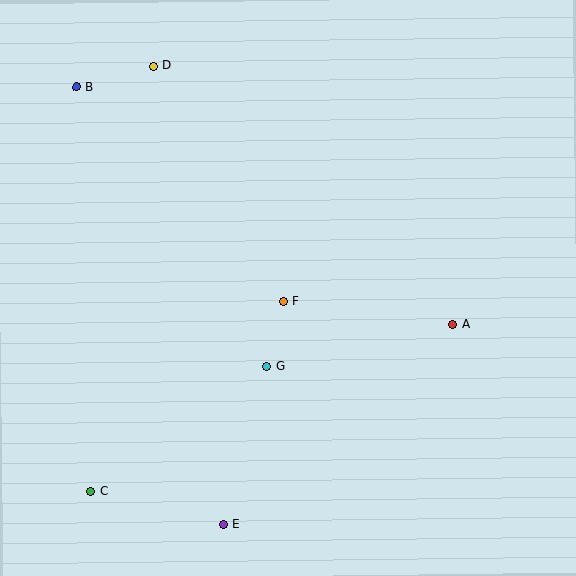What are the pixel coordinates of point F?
Point F is at (283, 301).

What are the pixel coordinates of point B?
Point B is at (76, 87).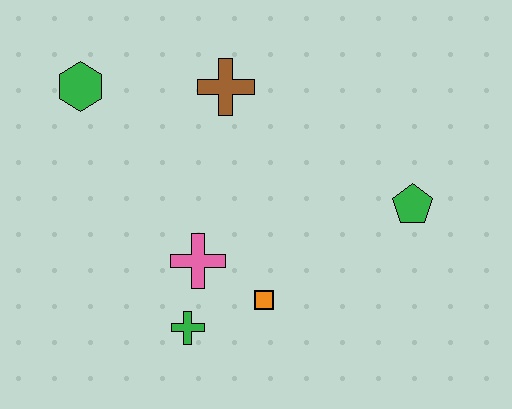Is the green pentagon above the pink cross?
Yes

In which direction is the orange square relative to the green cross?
The orange square is to the right of the green cross.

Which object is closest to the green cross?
The pink cross is closest to the green cross.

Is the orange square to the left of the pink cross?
No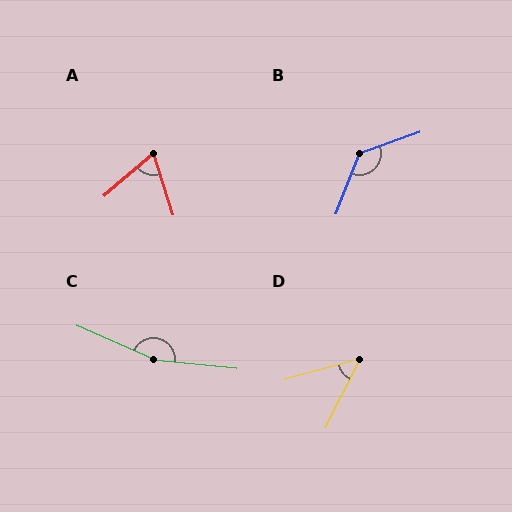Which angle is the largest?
C, at approximately 162 degrees.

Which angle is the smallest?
D, at approximately 48 degrees.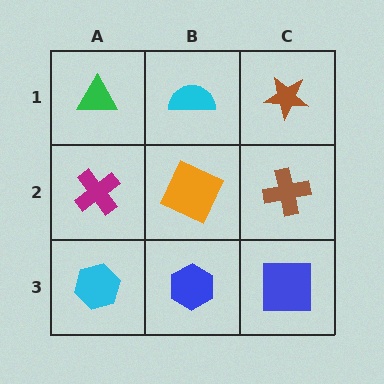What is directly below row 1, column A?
A magenta cross.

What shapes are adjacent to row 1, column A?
A magenta cross (row 2, column A), a cyan semicircle (row 1, column B).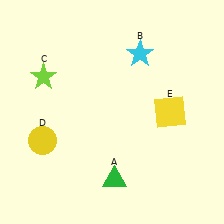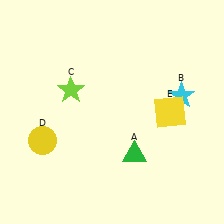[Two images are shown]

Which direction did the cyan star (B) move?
The cyan star (B) moved down.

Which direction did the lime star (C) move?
The lime star (C) moved right.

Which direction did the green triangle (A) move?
The green triangle (A) moved up.